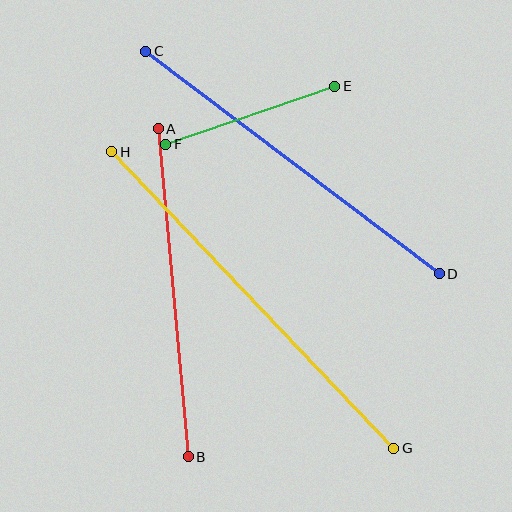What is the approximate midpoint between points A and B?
The midpoint is at approximately (173, 293) pixels.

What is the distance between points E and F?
The distance is approximately 178 pixels.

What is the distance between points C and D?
The distance is approximately 368 pixels.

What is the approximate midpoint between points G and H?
The midpoint is at approximately (253, 300) pixels.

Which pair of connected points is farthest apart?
Points G and H are farthest apart.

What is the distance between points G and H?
The distance is approximately 409 pixels.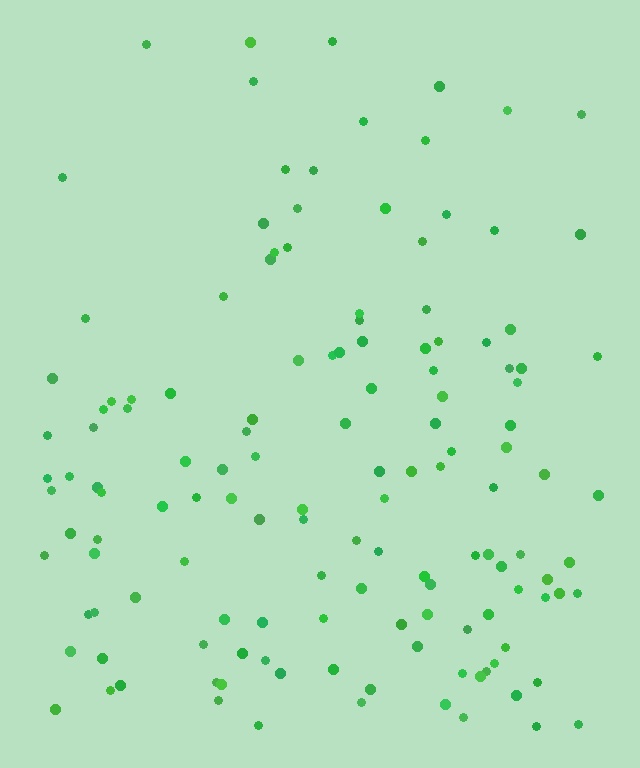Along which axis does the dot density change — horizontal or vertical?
Vertical.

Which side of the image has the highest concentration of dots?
The bottom.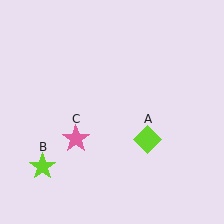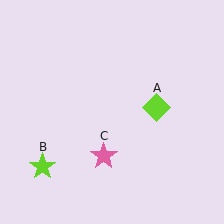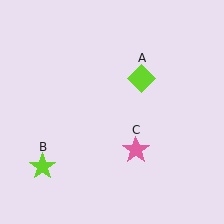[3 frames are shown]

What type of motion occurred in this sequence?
The lime diamond (object A), pink star (object C) rotated counterclockwise around the center of the scene.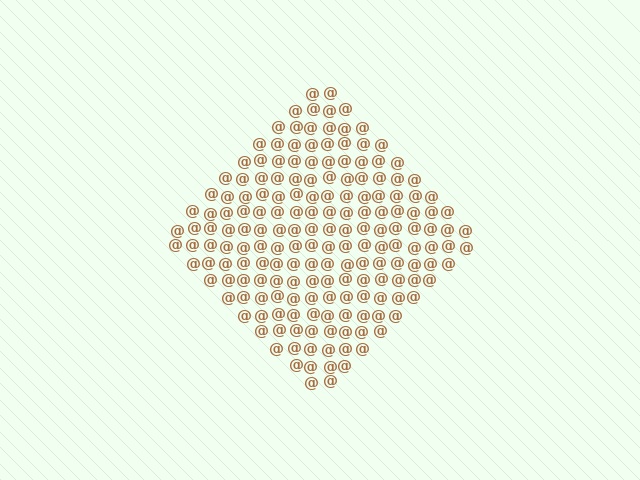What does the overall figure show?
The overall figure shows a diamond.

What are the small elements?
The small elements are at signs.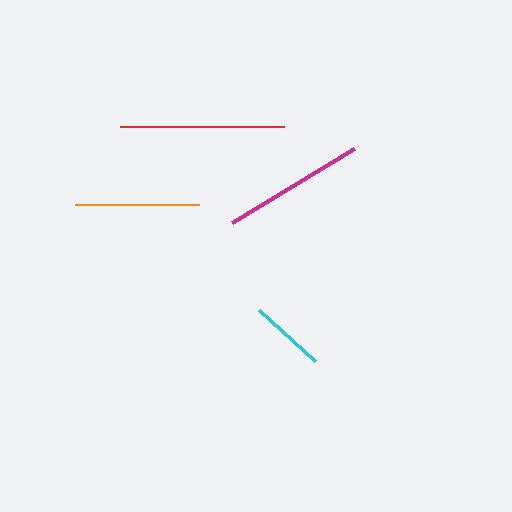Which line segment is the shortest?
The cyan line is the shortest at approximately 75 pixels.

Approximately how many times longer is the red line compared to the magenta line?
The red line is approximately 1.2 times the length of the magenta line.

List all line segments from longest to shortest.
From longest to shortest: red, magenta, orange, cyan.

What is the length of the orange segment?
The orange segment is approximately 124 pixels long.